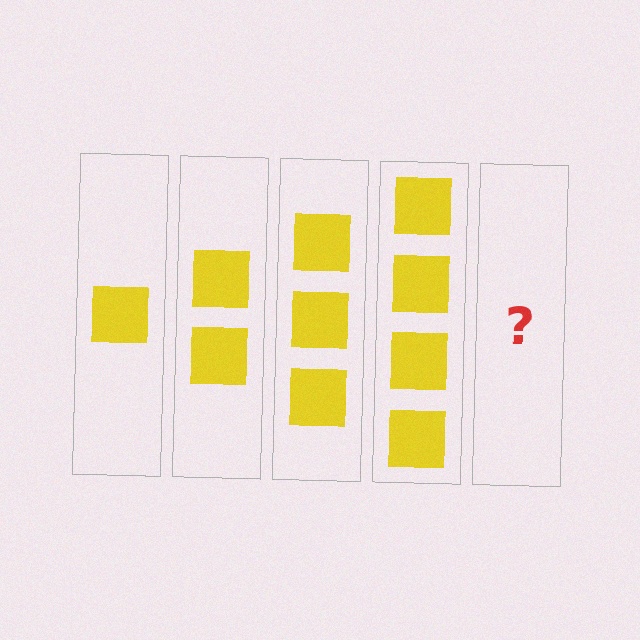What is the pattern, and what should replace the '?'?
The pattern is that each step adds one more square. The '?' should be 5 squares.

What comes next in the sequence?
The next element should be 5 squares.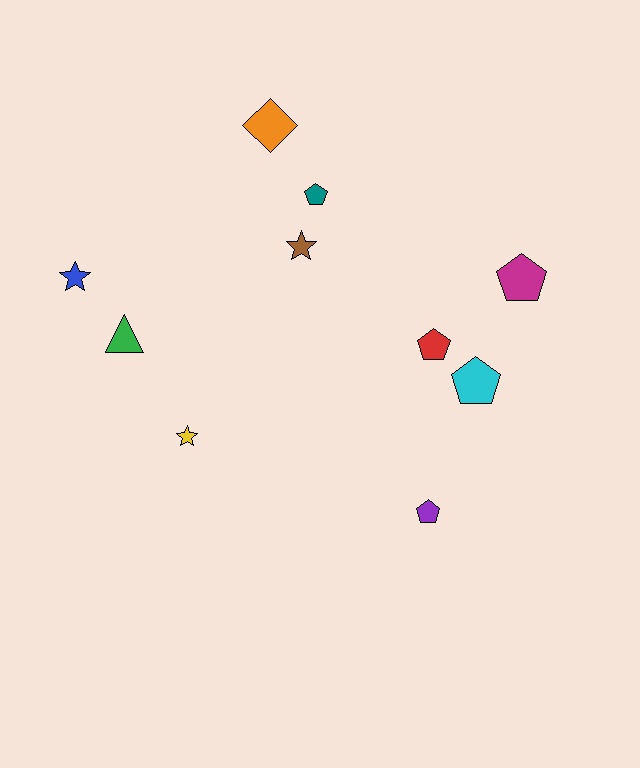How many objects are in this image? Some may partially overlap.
There are 10 objects.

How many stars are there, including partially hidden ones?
There are 3 stars.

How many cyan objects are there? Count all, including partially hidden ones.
There is 1 cyan object.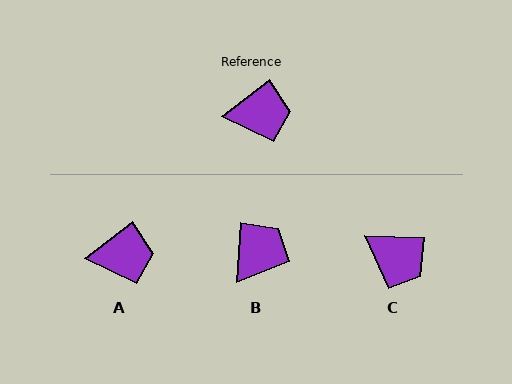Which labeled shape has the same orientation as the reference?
A.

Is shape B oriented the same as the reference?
No, it is off by about 48 degrees.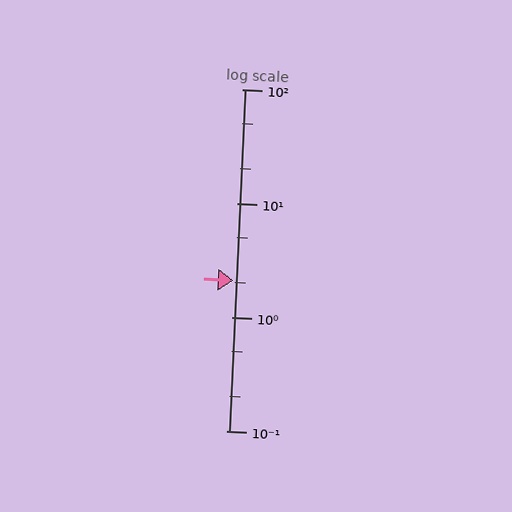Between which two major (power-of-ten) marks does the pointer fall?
The pointer is between 1 and 10.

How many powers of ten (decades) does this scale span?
The scale spans 3 decades, from 0.1 to 100.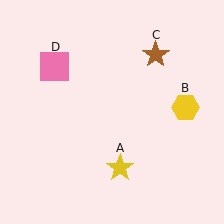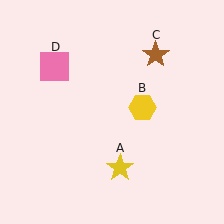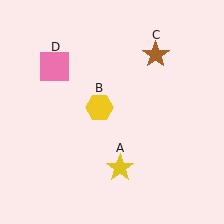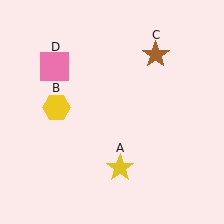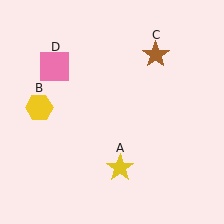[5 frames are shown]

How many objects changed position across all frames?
1 object changed position: yellow hexagon (object B).